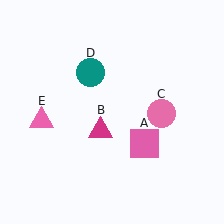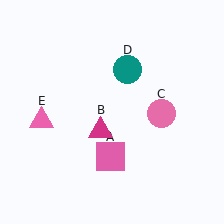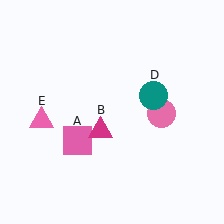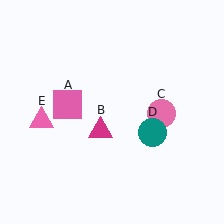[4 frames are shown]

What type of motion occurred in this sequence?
The pink square (object A), teal circle (object D) rotated clockwise around the center of the scene.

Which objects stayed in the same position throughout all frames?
Magenta triangle (object B) and pink circle (object C) and pink triangle (object E) remained stationary.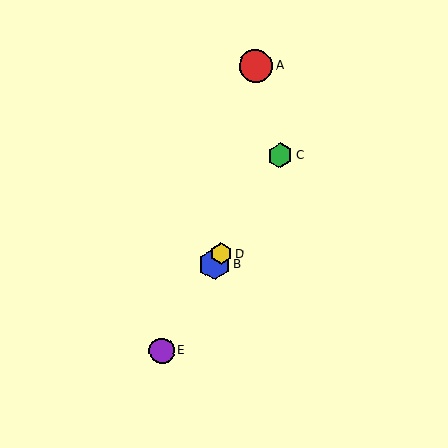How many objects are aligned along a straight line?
4 objects (B, C, D, E) are aligned along a straight line.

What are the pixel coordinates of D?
Object D is at (221, 254).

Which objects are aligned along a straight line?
Objects B, C, D, E are aligned along a straight line.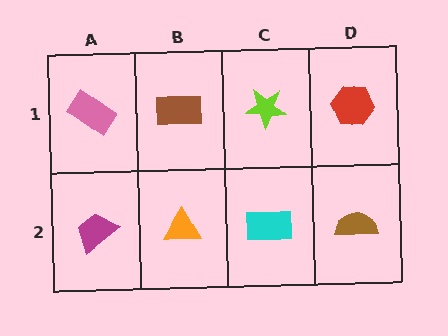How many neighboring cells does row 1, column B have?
3.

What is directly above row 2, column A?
A pink rectangle.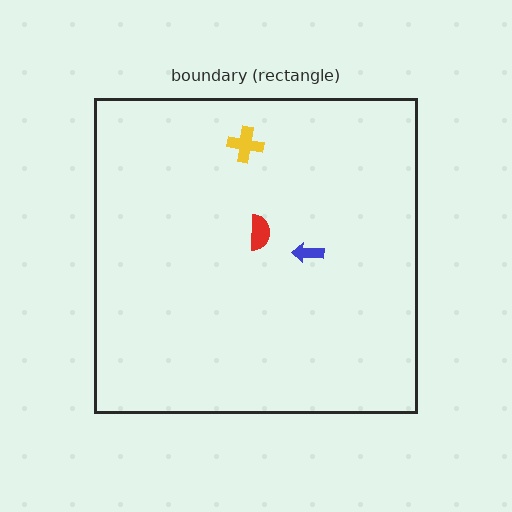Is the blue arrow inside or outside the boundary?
Inside.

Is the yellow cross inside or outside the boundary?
Inside.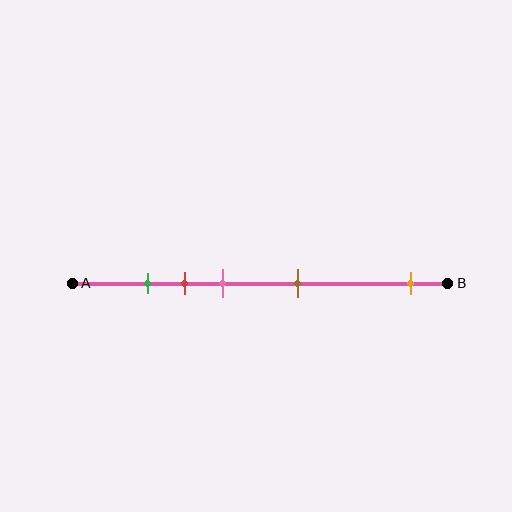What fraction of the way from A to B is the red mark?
The red mark is approximately 30% (0.3) of the way from A to B.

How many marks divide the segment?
There are 5 marks dividing the segment.